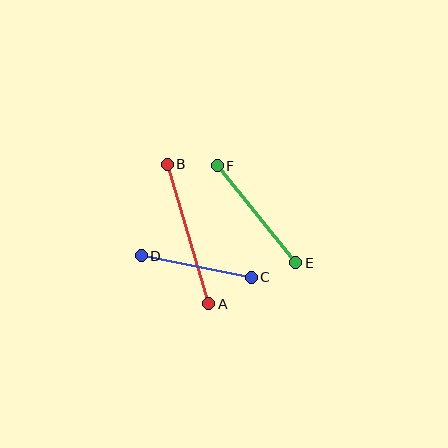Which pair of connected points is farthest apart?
Points A and B are farthest apart.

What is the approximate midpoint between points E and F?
The midpoint is at approximately (257, 214) pixels.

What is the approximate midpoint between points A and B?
The midpoint is at approximately (188, 234) pixels.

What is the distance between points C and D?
The distance is approximately 112 pixels.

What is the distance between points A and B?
The distance is approximately 145 pixels.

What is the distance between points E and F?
The distance is approximately 124 pixels.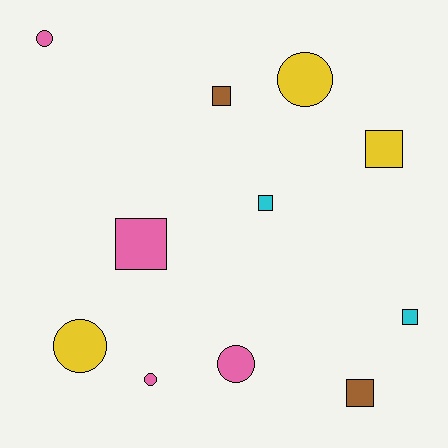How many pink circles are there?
There are 3 pink circles.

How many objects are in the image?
There are 11 objects.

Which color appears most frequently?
Pink, with 4 objects.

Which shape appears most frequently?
Square, with 6 objects.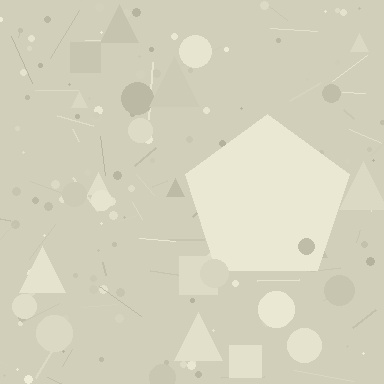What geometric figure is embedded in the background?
A pentagon is embedded in the background.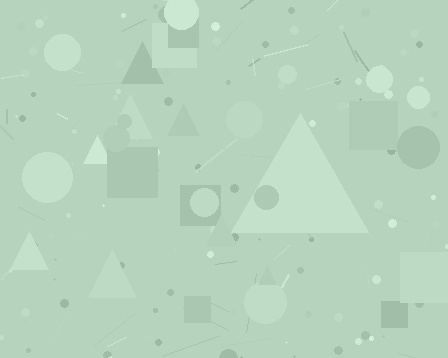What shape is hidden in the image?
A triangle is hidden in the image.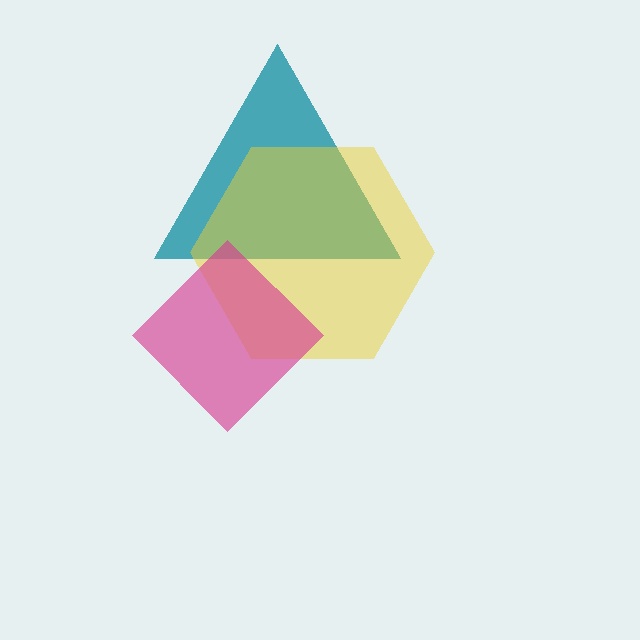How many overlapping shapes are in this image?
There are 3 overlapping shapes in the image.